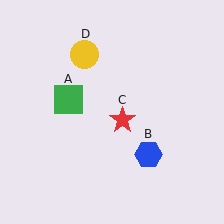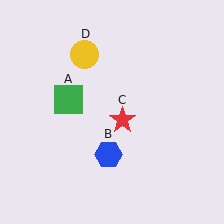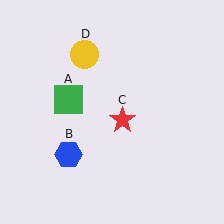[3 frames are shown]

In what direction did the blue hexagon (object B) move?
The blue hexagon (object B) moved left.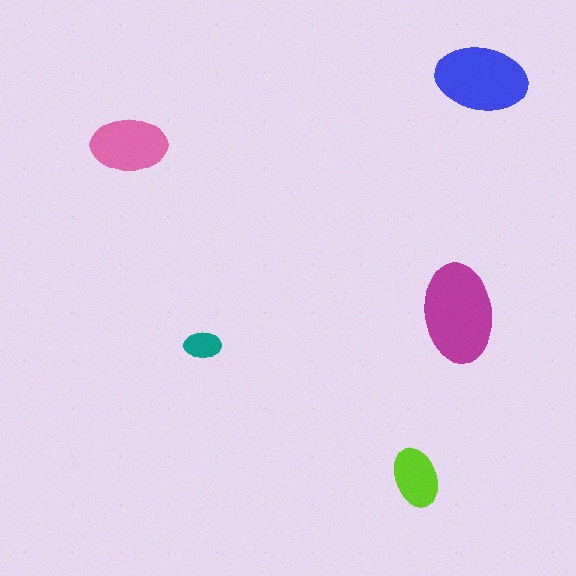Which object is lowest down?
The lime ellipse is bottommost.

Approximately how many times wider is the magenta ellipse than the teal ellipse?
About 2.5 times wider.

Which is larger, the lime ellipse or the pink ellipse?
The pink one.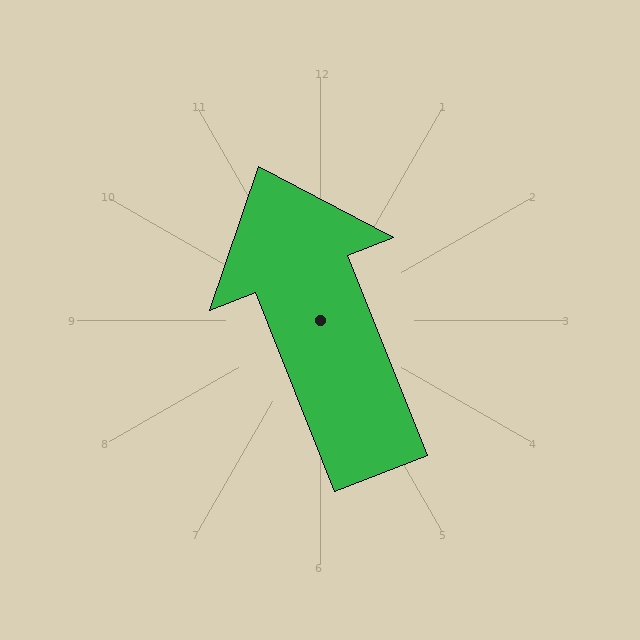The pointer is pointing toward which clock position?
Roughly 11 o'clock.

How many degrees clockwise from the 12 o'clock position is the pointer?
Approximately 338 degrees.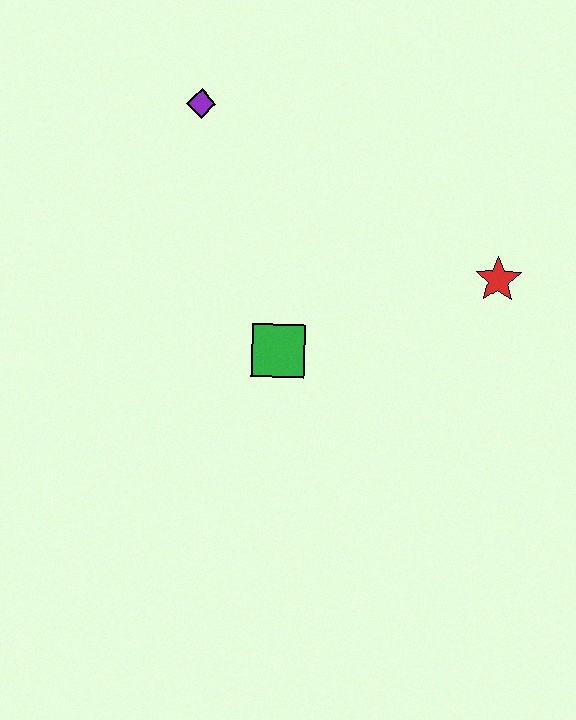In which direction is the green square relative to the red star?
The green square is to the left of the red star.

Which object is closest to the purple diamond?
The green square is closest to the purple diamond.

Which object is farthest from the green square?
The purple diamond is farthest from the green square.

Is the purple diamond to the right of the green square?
No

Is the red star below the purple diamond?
Yes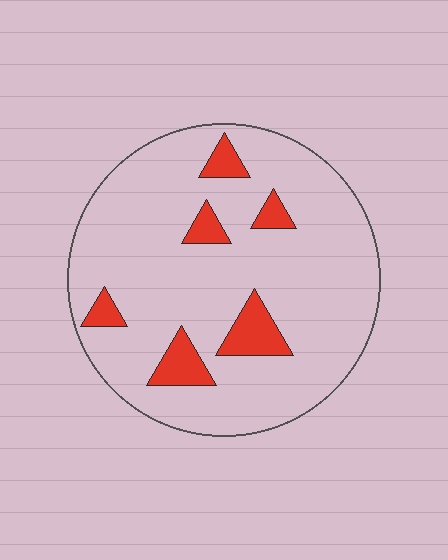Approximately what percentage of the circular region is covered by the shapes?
Approximately 10%.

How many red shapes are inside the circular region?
6.